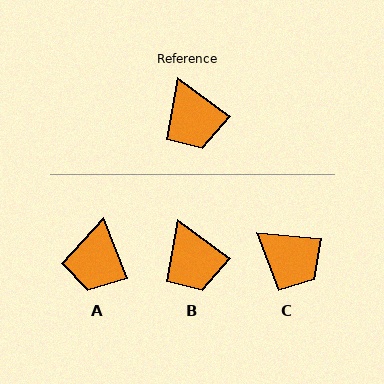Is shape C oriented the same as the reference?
No, it is off by about 31 degrees.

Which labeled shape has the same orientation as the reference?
B.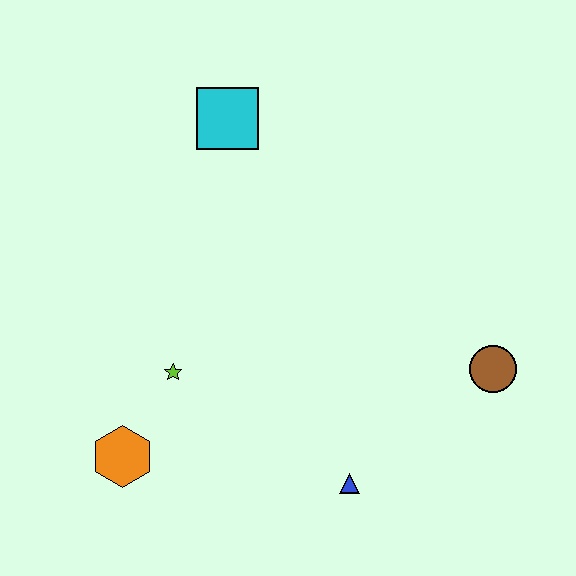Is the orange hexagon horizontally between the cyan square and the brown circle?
No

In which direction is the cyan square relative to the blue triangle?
The cyan square is above the blue triangle.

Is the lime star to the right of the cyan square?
No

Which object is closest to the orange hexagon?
The lime star is closest to the orange hexagon.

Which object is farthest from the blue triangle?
The cyan square is farthest from the blue triangle.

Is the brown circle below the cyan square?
Yes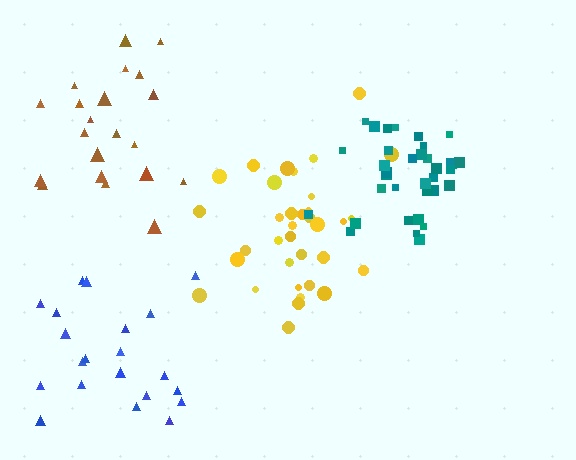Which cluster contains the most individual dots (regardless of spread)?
Yellow (35).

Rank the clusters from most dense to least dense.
teal, yellow, brown, blue.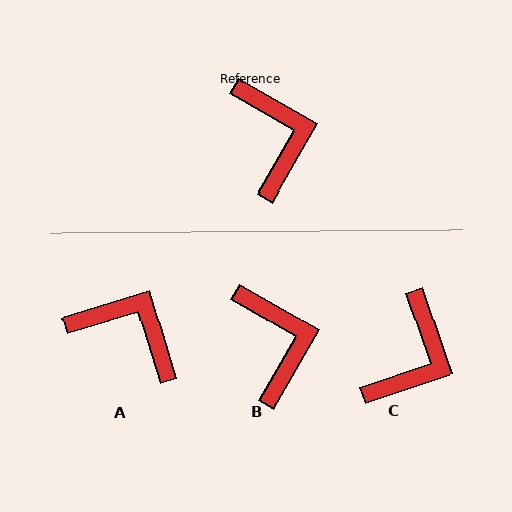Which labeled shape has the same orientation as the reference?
B.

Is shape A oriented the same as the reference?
No, it is off by about 47 degrees.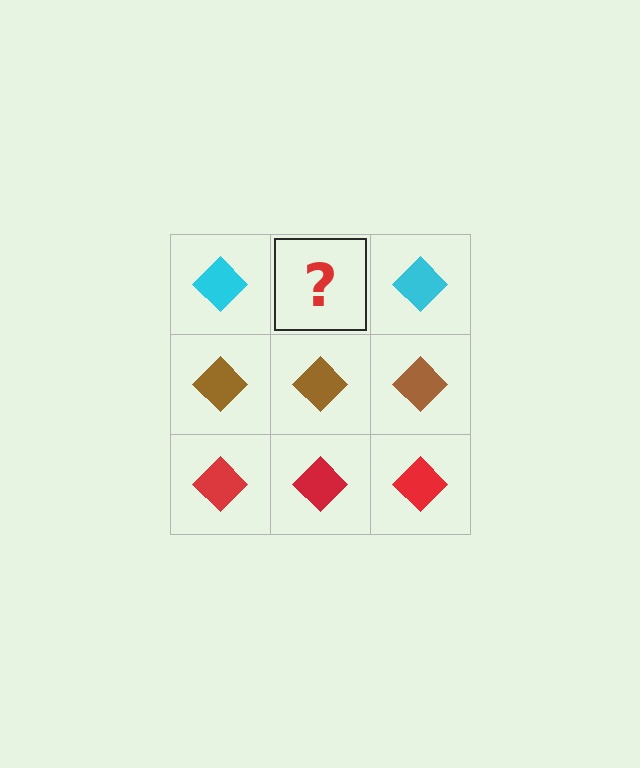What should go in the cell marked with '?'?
The missing cell should contain a cyan diamond.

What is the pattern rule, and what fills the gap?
The rule is that each row has a consistent color. The gap should be filled with a cyan diamond.